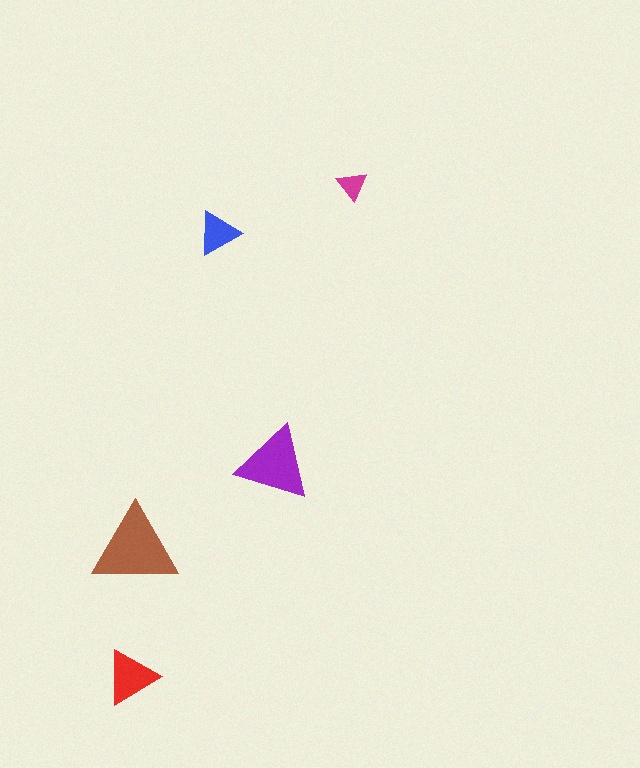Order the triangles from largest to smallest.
the brown one, the purple one, the red one, the blue one, the magenta one.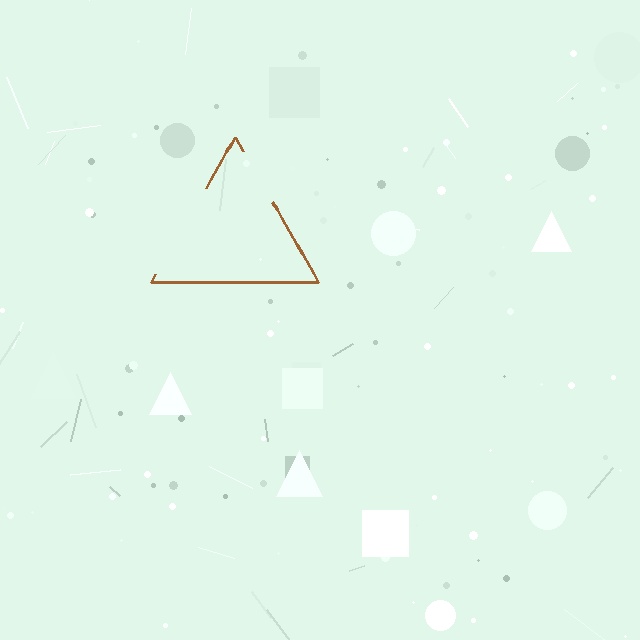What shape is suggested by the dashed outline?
The dashed outline suggests a triangle.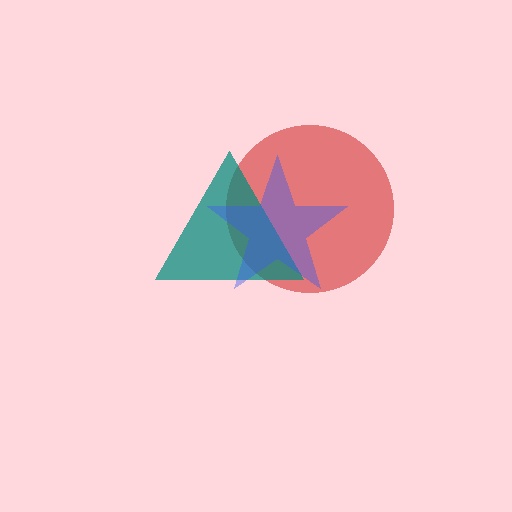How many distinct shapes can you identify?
There are 3 distinct shapes: a red circle, a teal triangle, a blue star.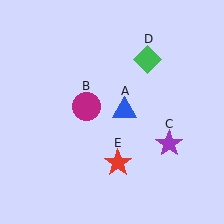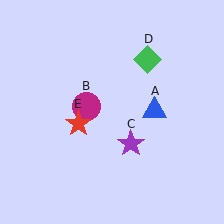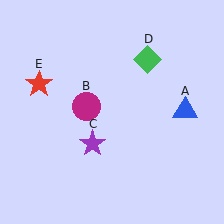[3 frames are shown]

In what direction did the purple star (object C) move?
The purple star (object C) moved left.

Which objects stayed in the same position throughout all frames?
Magenta circle (object B) and green diamond (object D) remained stationary.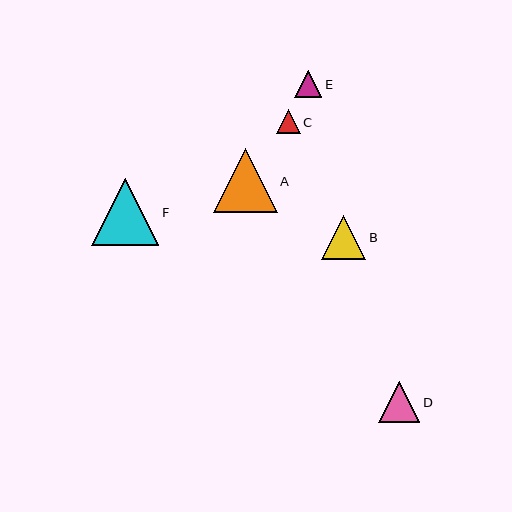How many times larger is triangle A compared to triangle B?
Triangle A is approximately 1.4 times the size of triangle B.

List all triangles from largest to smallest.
From largest to smallest: F, A, B, D, E, C.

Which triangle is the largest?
Triangle F is the largest with a size of approximately 67 pixels.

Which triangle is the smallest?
Triangle C is the smallest with a size of approximately 24 pixels.